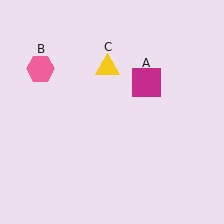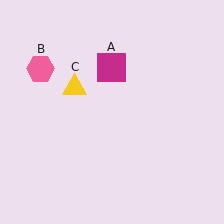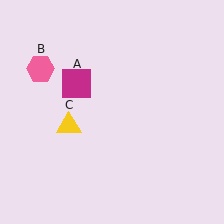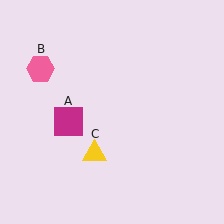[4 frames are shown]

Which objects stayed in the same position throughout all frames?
Pink hexagon (object B) remained stationary.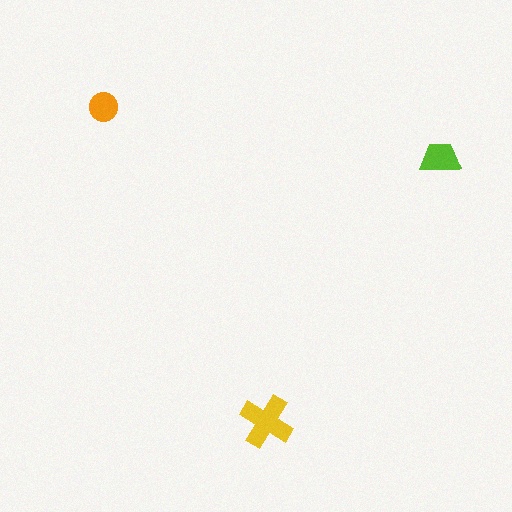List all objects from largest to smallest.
The yellow cross, the lime trapezoid, the orange circle.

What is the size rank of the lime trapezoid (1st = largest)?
2nd.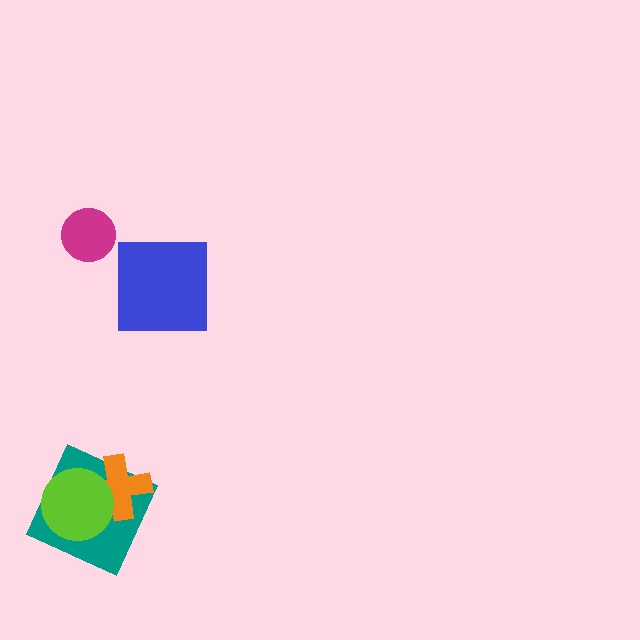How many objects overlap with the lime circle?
2 objects overlap with the lime circle.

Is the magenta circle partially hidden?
No, no other shape covers it.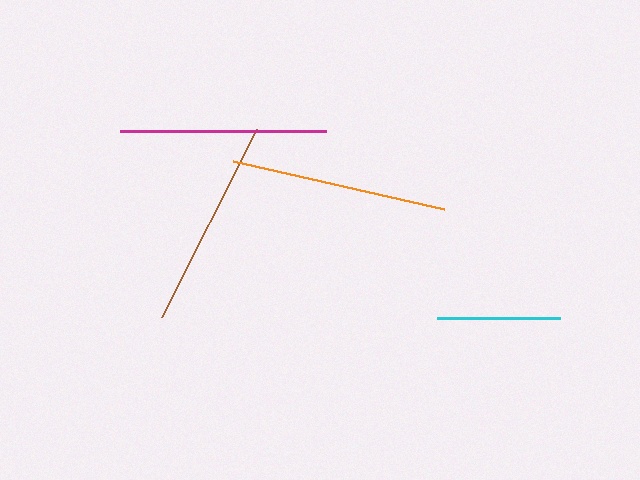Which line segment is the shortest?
The cyan line is the shortest at approximately 123 pixels.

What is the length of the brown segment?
The brown segment is approximately 211 pixels long.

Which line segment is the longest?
The orange line is the longest at approximately 217 pixels.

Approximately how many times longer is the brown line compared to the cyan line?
The brown line is approximately 1.7 times the length of the cyan line.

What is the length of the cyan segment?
The cyan segment is approximately 123 pixels long.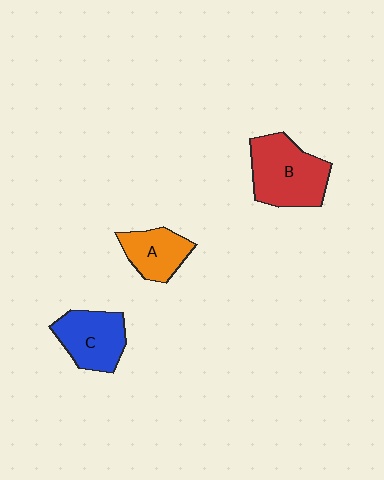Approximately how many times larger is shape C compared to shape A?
Approximately 1.3 times.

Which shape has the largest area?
Shape B (red).